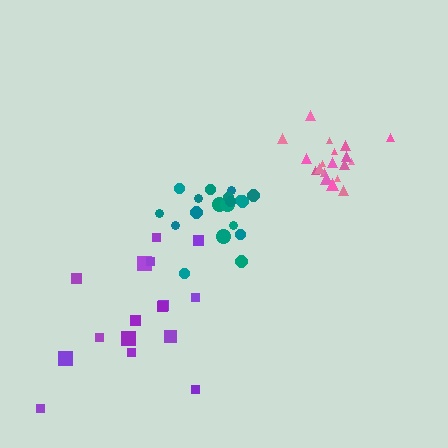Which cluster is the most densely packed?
Teal.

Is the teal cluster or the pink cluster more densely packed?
Teal.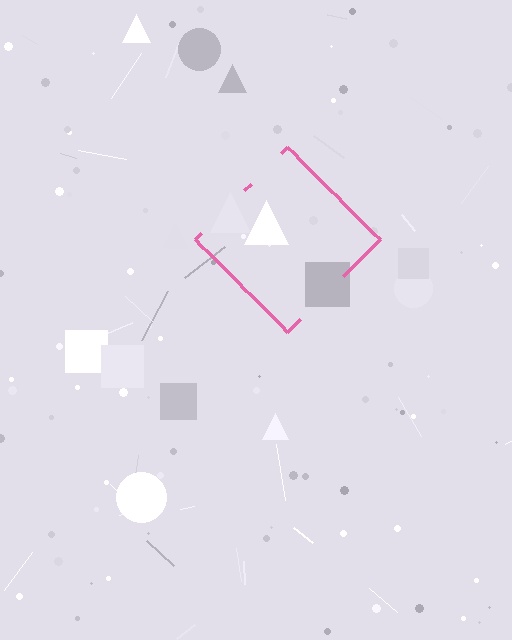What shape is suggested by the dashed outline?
The dashed outline suggests a diamond.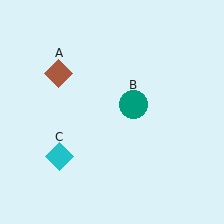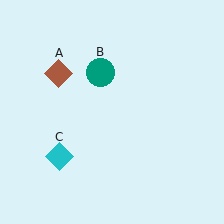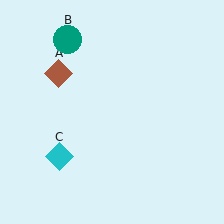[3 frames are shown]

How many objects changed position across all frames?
1 object changed position: teal circle (object B).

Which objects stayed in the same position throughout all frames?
Brown diamond (object A) and cyan diamond (object C) remained stationary.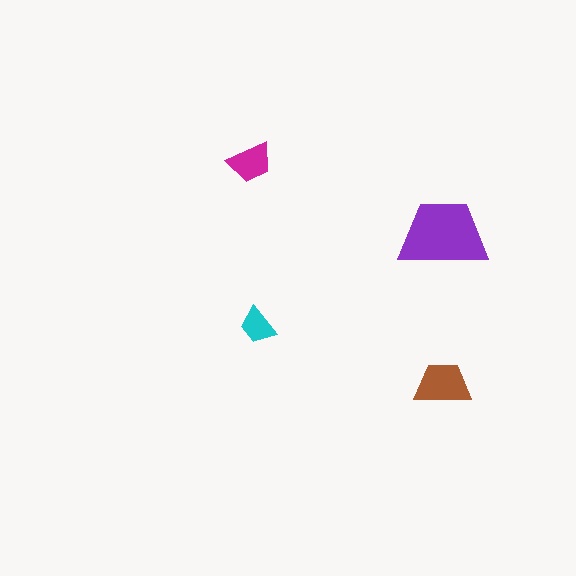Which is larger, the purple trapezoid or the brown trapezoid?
The purple one.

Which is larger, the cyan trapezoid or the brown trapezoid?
The brown one.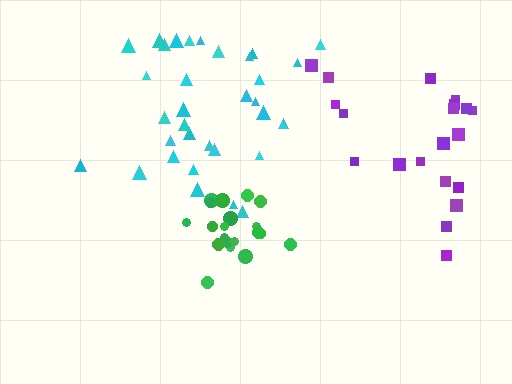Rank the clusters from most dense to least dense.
green, cyan, purple.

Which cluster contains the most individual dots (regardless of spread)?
Cyan (34).